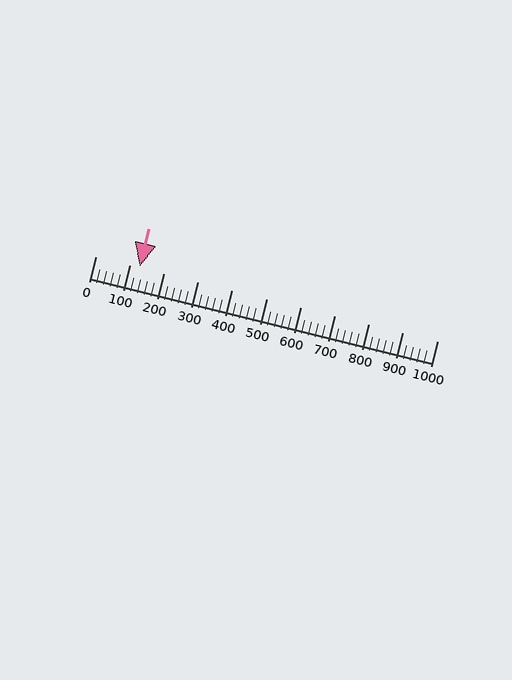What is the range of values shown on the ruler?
The ruler shows values from 0 to 1000.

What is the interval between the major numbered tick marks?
The major tick marks are spaced 100 units apart.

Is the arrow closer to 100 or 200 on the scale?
The arrow is closer to 100.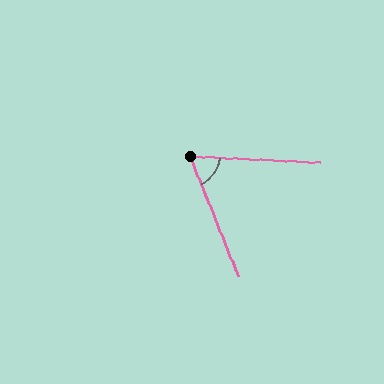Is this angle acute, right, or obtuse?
It is acute.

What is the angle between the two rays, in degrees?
Approximately 65 degrees.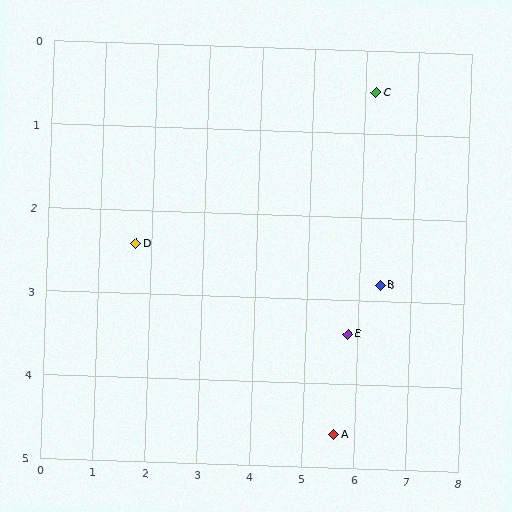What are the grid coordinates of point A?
Point A is at approximately (5.6, 4.6).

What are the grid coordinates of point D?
Point D is at approximately (1.7, 2.4).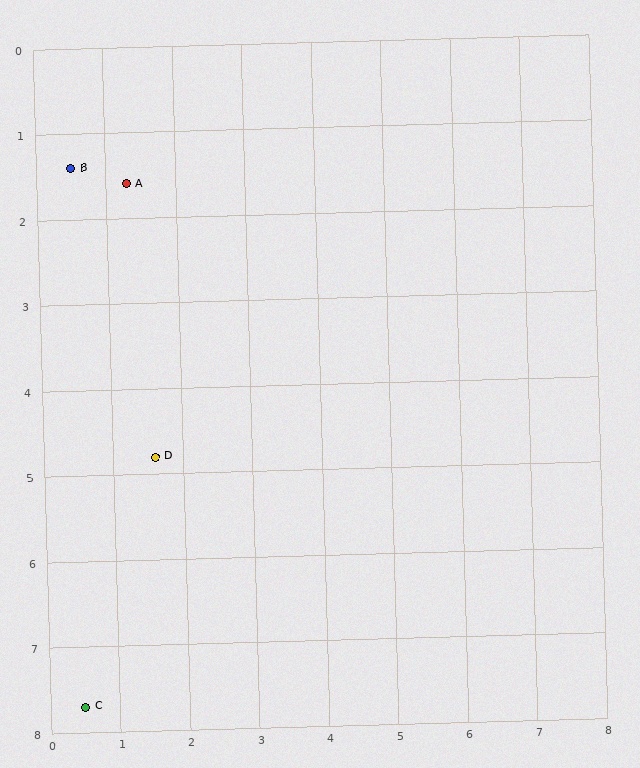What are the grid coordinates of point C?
Point C is at approximately (0.5, 7.7).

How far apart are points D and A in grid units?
Points D and A are about 3.2 grid units apart.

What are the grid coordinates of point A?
Point A is at approximately (1.3, 1.6).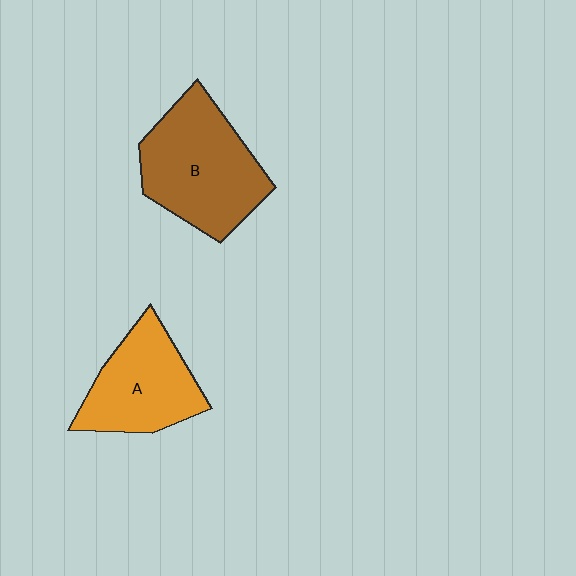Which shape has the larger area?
Shape B (brown).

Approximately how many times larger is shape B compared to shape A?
Approximately 1.3 times.